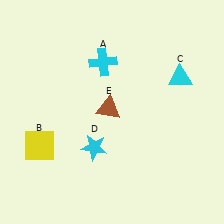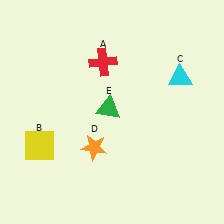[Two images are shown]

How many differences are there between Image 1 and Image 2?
There are 3 differences between the two images.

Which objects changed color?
A changed from cyan to red. D changed from cyan to orange. E changed from brown to green.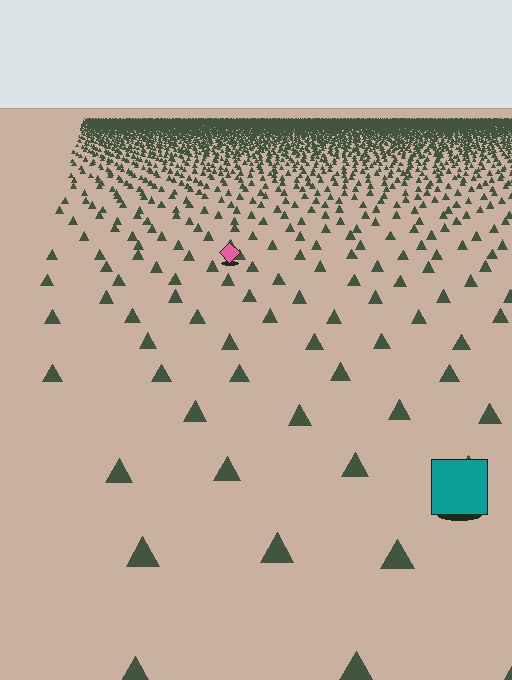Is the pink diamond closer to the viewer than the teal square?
No. The teal square is closer — you can tell from the texture gradient: the ground texture is coarser near it.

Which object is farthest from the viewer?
The pink diamond is farthest from the viewer. It appears smaller and the ground texture around it is denser.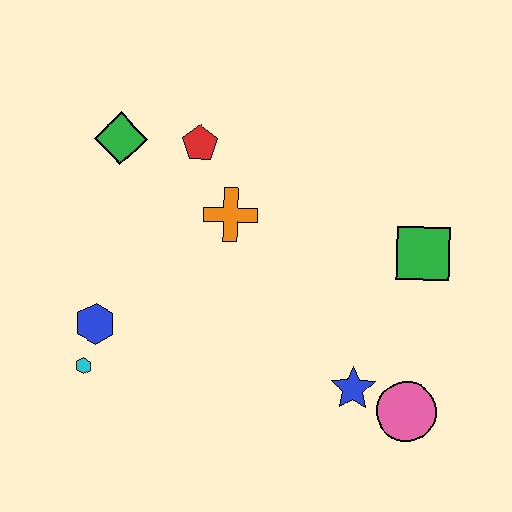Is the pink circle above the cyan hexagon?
No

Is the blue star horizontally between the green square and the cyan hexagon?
Yes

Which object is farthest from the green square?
The cyan hexagon is farthest from the green square.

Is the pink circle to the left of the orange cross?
No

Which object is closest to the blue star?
The pink circle is closest to the blue star.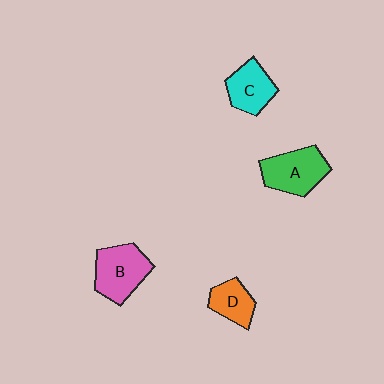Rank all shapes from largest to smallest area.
From largest to smallest: B (pink), A (green), C (cyan), D (orange).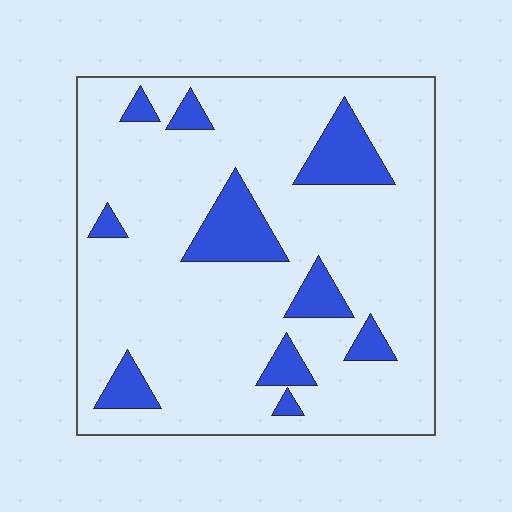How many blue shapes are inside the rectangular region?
10.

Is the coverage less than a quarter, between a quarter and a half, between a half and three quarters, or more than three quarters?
Less than a quarter.